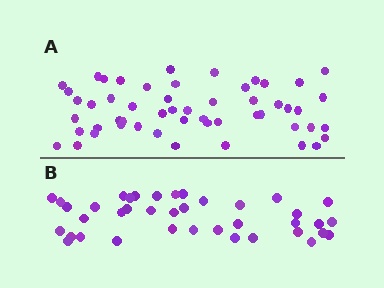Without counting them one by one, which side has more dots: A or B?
Region A (the top region) has more dots.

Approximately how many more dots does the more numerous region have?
Region A has approximately 15 more dots than region B.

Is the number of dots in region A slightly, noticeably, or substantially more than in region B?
Region A has noticeably more, but not dramatically so. The ratio is roughly 1.4 to 1.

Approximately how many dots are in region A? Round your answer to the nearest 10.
About 50 dots. (The exact count is 53, which rounds to 50.)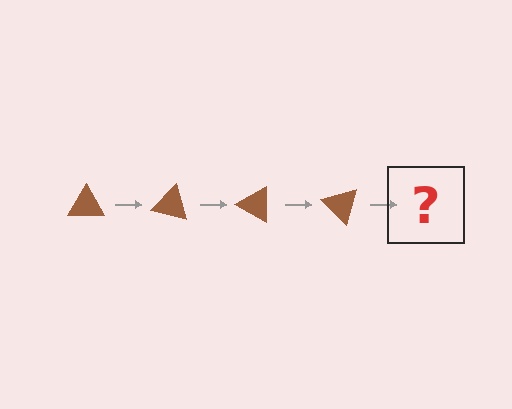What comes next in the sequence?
The next element should be a brown triangle rotated 60 degrees.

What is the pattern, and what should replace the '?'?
The pattern is that the triangle rotates 15 degrees each step. The '?' should be a brown triangle rotated 60 degrees.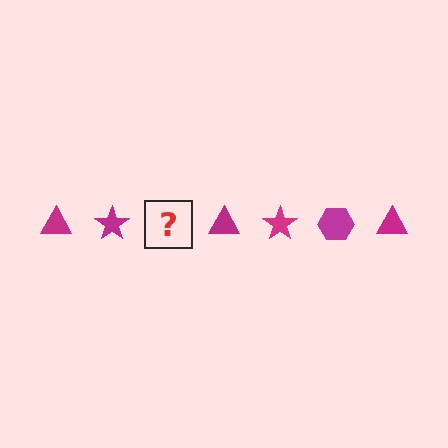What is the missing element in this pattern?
The missing element is a magenta hexagon.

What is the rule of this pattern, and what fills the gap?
The rule is that the pattern cycles through triangle, star, hexagon shapes in magenta. The gap should be filled with a magenta hexagon.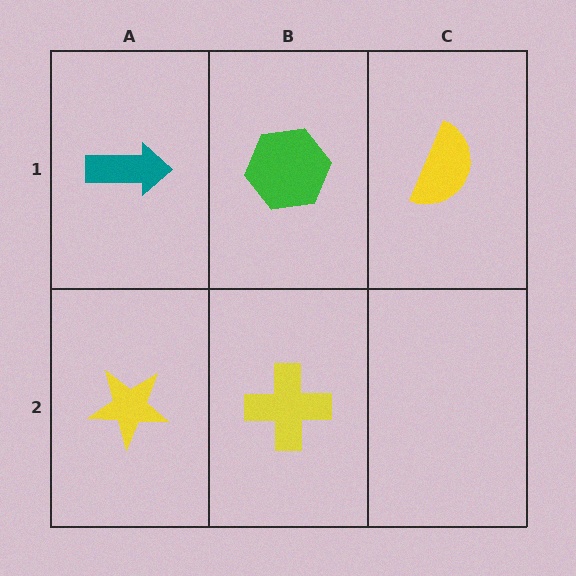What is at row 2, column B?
A yellow cross.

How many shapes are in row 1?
3 shapes.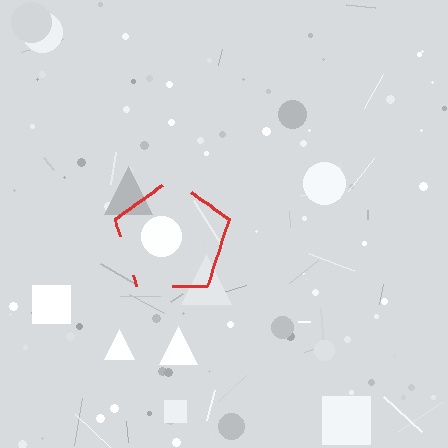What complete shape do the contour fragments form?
The contour fragments form a pentagon.